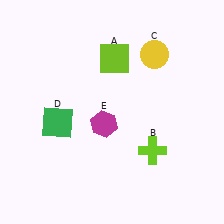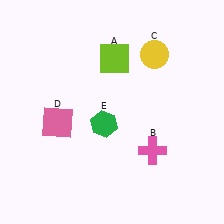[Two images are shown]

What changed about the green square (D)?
In Image 1, D is green. In Image 2, it changed to pink.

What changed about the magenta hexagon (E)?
In Image 1, E is magenta. In Image 2, it changed to green.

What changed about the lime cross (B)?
In Image 1, B is lime. In Image 2, it changed to pink.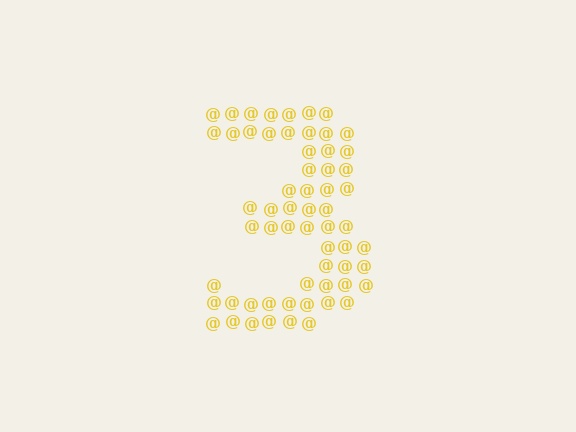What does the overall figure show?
The overall figure shows the digit 3.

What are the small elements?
The small elements are at signs.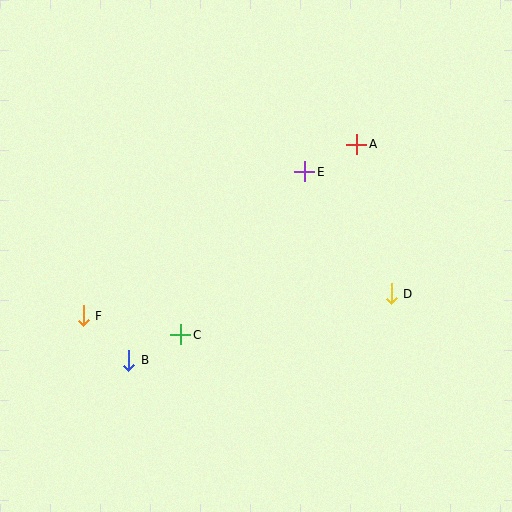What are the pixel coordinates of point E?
Point E is at (305, 172).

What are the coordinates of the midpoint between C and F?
The midpoint between C and F is at (132, 325).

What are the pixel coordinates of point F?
Point F is at (83, 316).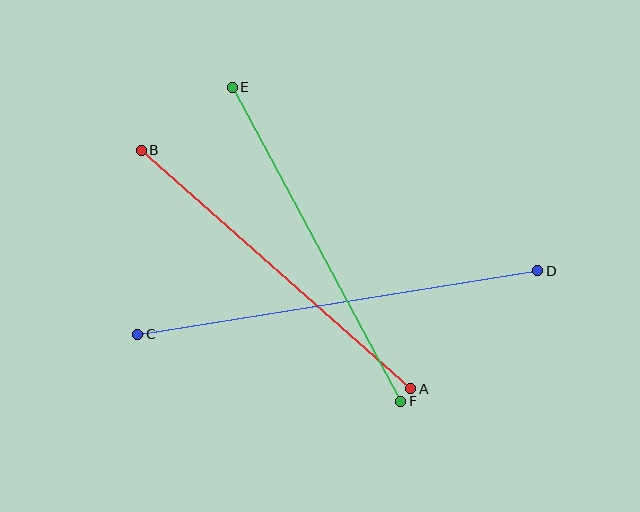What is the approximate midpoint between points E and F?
The midpoint is at approximately (317, 244) pixels.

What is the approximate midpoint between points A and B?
The midpoint is at approximately (276, 269) pixels.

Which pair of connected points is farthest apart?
Points C and D are farthest apart.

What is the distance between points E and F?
The distance is approximately 357 pixels.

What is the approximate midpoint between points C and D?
The midpoint is at approximately (338, 302) pixels.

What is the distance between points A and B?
The distance is approximately 360 pixels.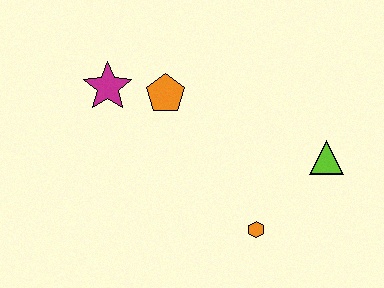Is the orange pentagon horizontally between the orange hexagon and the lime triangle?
No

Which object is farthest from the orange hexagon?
The magenta star is farthest from the orange hexagon.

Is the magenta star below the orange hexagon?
No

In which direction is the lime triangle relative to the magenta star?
The lime triangle is to the right of the magenta star.